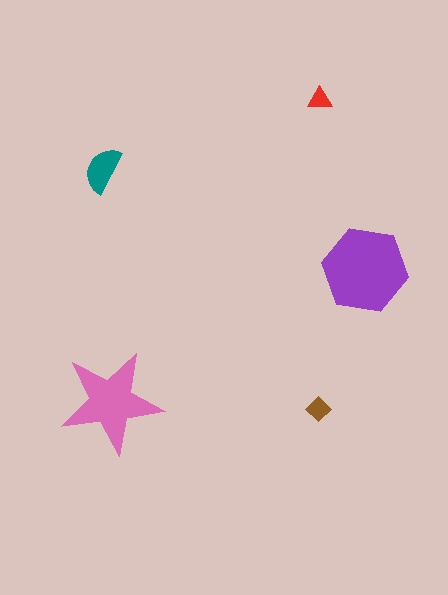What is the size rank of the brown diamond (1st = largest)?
4th.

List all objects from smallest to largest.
The red triangle, the brown diamond, the teal semicircle, the pink star, the purple hexagon.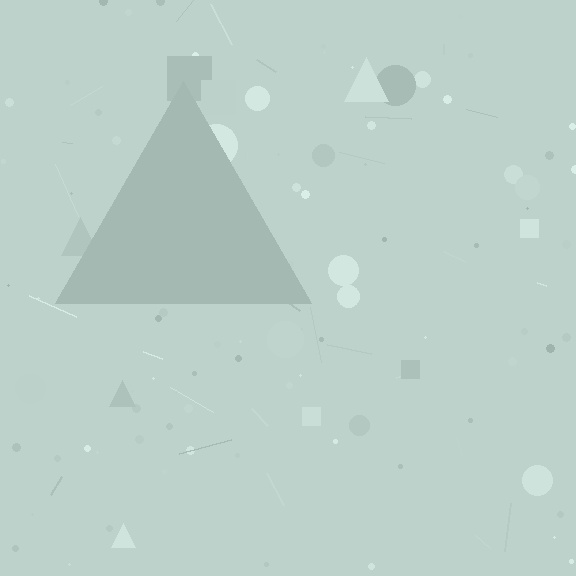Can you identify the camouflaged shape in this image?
The camouflaged shape is a triangle.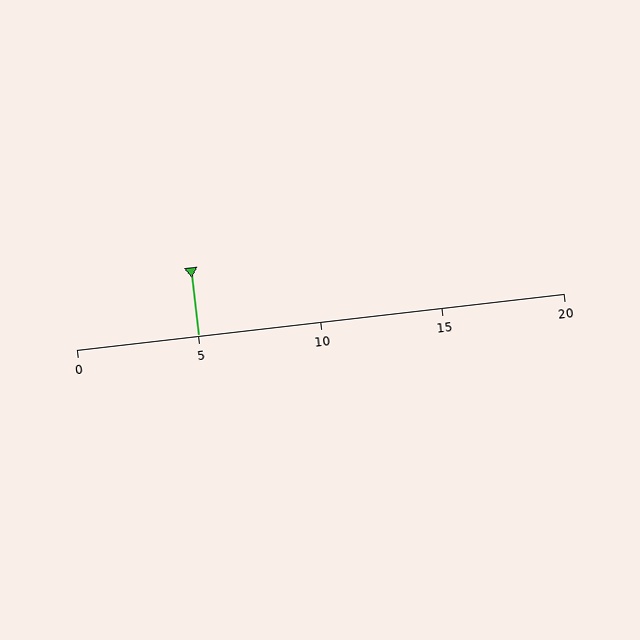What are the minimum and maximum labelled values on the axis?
The axis runs from 0 to 20.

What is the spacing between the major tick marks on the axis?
The major ticks are spaced 5 apart.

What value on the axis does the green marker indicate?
The marker indicates approximately 5.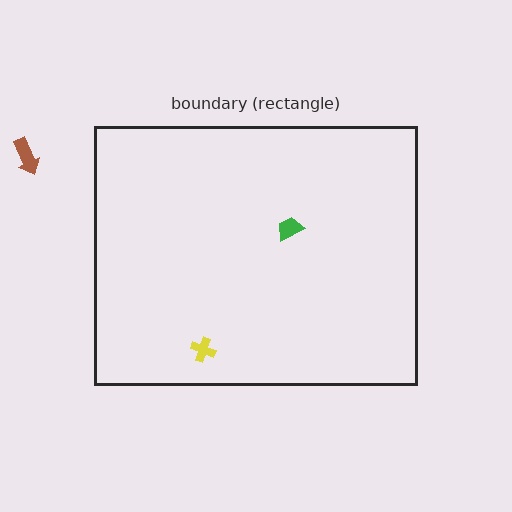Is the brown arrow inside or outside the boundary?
Outside.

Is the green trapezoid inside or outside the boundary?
Inside.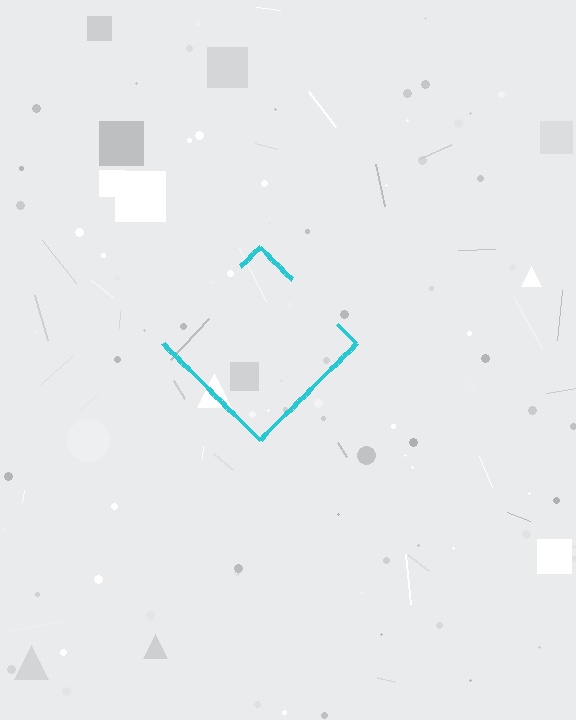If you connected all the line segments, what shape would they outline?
They would outline a diamond.